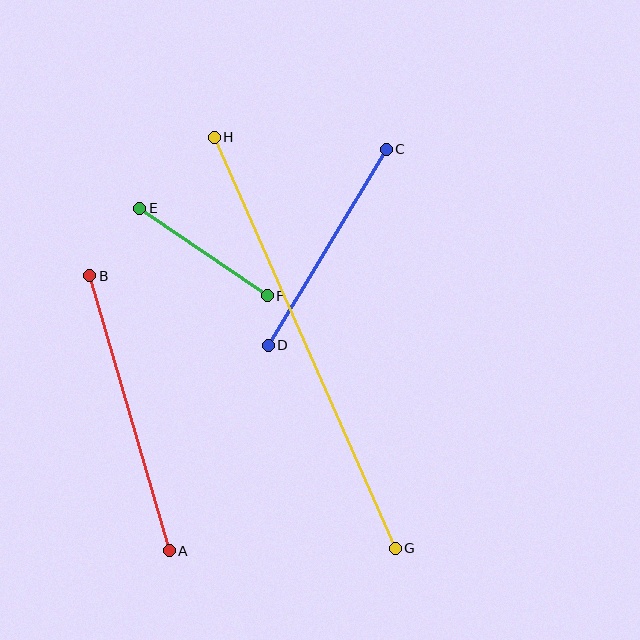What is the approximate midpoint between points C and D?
The midpoint is at approximately (327, 247) pixels.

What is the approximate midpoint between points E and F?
The midpoint is at approximately (203, 252) pixels.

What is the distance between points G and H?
The distance is approximately 449 pixels.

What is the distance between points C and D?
The distance is approximately 229 pixels.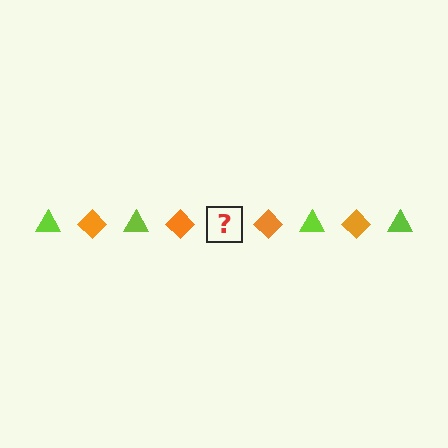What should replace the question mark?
The question mark should be replaced with a lime triangle.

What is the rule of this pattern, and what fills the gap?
The rule is that the pattern alternates between lime triangle and orange diamond. The gap should be filled with a lime triangle.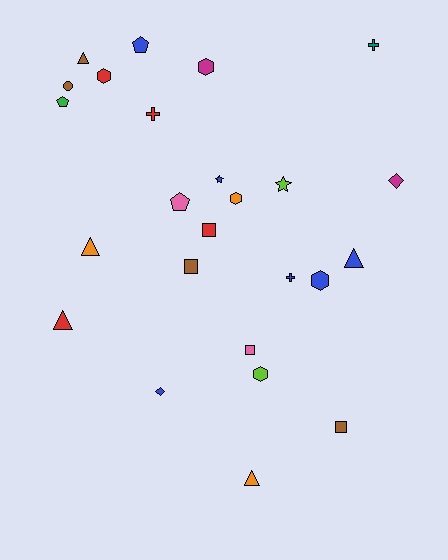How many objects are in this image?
There are 25 objects.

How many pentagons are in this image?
There are 3 pentagons.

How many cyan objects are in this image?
There are no cyan objects.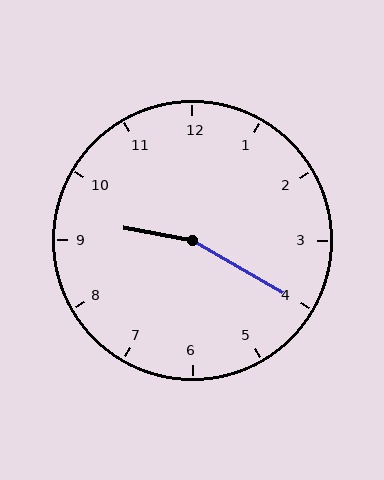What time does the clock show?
9:20.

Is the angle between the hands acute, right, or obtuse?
It is obtuse.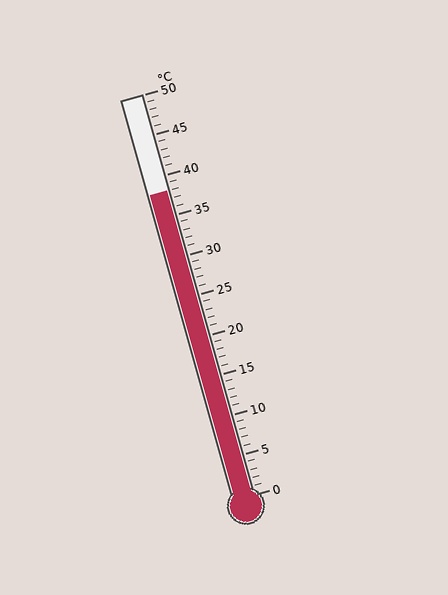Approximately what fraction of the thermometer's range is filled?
The thermometer is filled to approximately 75% of its range.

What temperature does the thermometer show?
The thermometer shows approximately 38°C.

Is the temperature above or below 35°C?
The temperature is above 35°C.